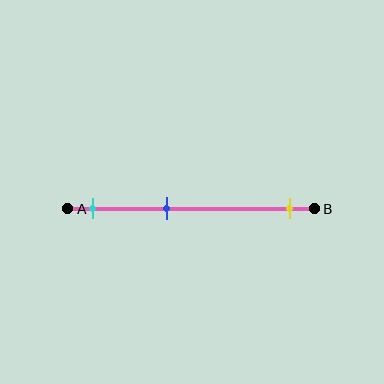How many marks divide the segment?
There are 3 marks dividing the segment.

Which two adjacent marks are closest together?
The cyan and blue marks are the closest adjacent pair.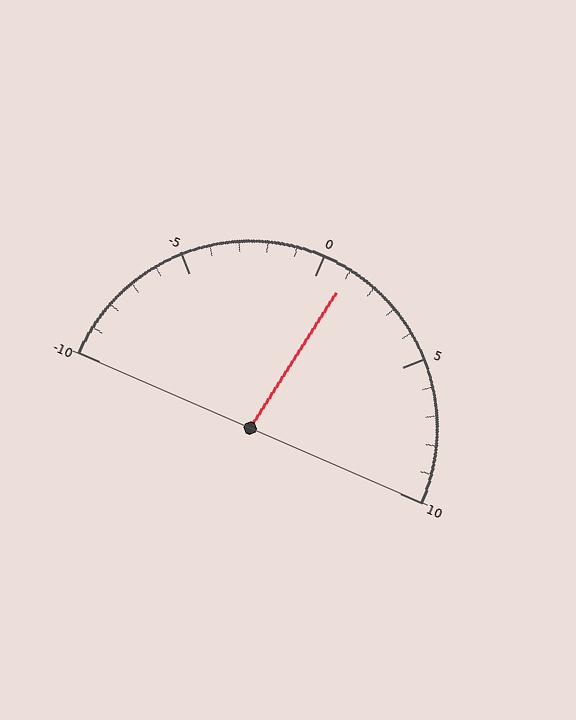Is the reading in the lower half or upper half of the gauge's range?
The reading is in the upper half of the range (-10 to 10).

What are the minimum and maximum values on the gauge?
The gauge ranges from -10 to 10.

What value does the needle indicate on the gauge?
The needle indicates approximately 1.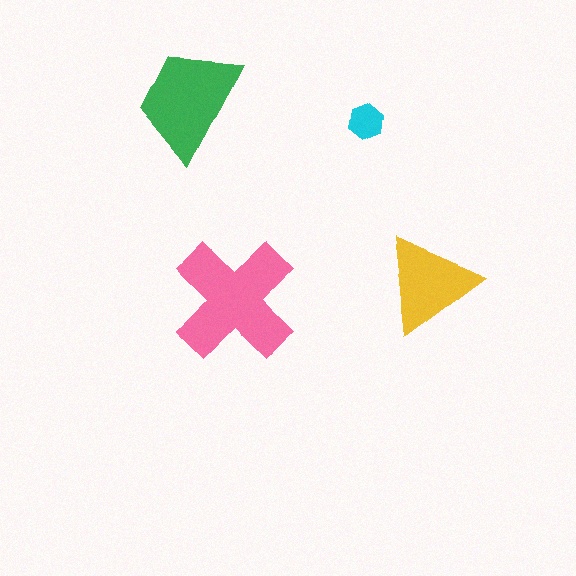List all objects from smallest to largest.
The cyan hexagon, the yellow triangle, the green trapezoid, the pink cross.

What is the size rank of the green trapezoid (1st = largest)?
2nd.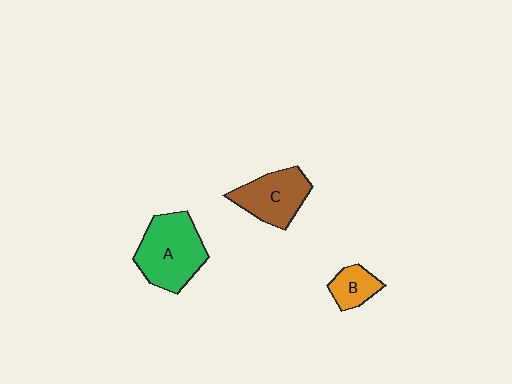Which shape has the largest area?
Shape A (green).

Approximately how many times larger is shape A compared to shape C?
Approximately 1.3 times.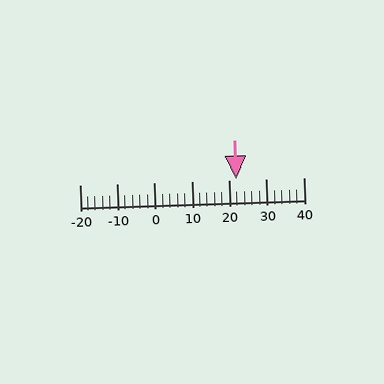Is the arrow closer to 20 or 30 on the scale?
The arrow is closer to 20.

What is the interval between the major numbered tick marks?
The major tick marks are spaced 10 units apart.